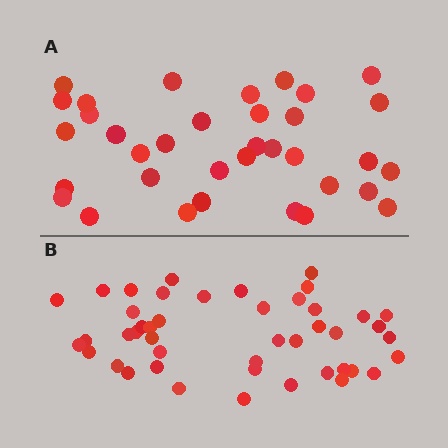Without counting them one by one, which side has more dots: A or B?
Region B (the bottom region) has more dots.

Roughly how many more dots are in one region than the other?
Region B has roughly 10 or so more dots than region A.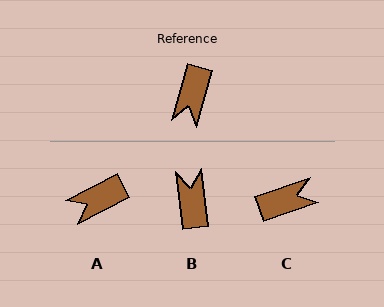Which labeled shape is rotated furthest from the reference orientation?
B, about 157 degrees away.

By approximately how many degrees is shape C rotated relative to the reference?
Approximately 125 degrees counter-clockwise.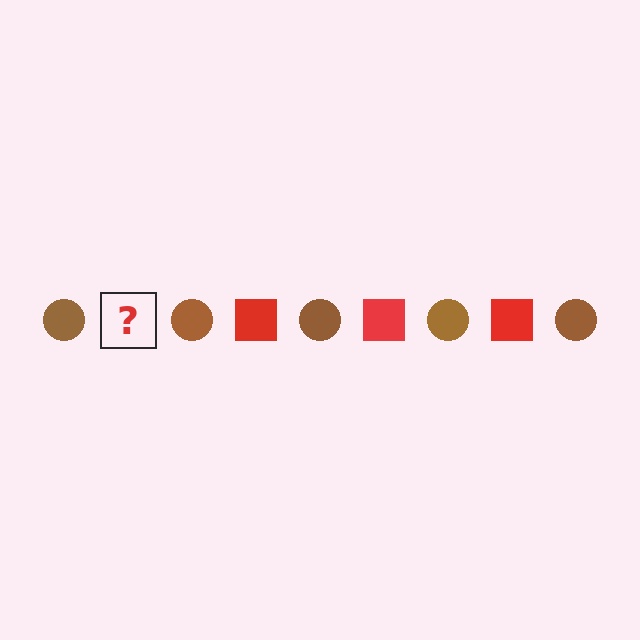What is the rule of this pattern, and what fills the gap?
The rule is that the pattern alternates between brown circle and red square. The gap should be filled with a red square.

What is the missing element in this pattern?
The missing element is a red square.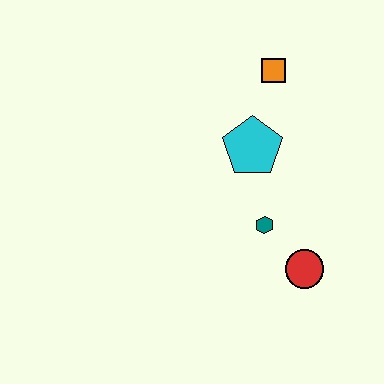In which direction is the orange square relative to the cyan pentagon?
The orange square is above the cyan pentagon.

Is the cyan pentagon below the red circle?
No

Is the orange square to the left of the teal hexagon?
No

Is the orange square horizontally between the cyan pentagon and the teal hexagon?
No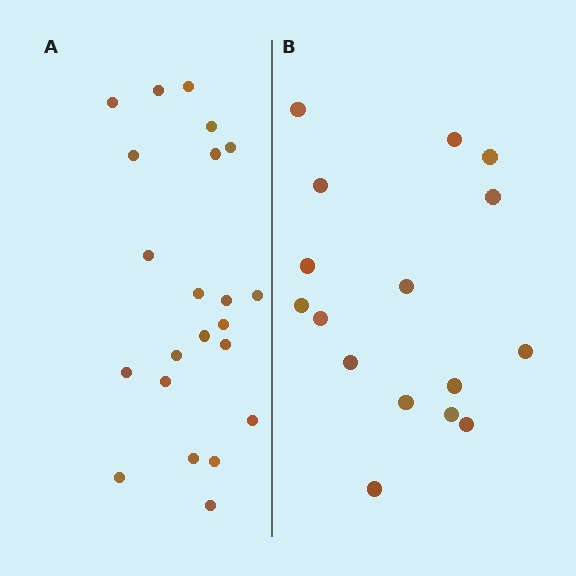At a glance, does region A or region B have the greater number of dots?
Region A (the left region) has more dots.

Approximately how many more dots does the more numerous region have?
Region A has about 6 more dots than region B.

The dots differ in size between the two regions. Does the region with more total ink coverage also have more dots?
No. Region B has more total ink coverage because its dots are larger, but region A actually contains more individual dots. Total area can be misleading — the number of items is what matters here.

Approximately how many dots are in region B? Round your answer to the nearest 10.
About 20 dots. (The exact count is 16, which rounds to 20.)